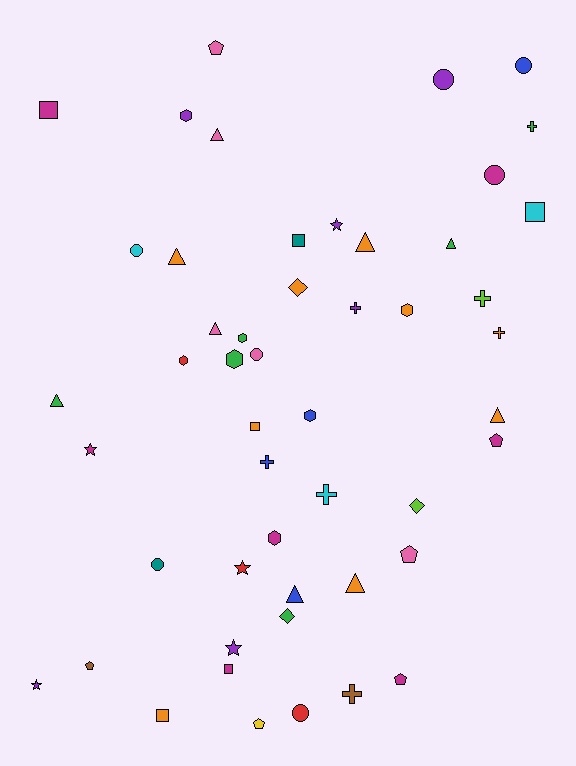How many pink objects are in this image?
There are 5 pink objects.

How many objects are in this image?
There are 50 objects.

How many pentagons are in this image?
There are 6 pentagons.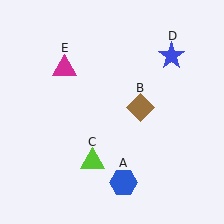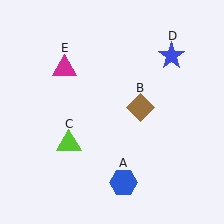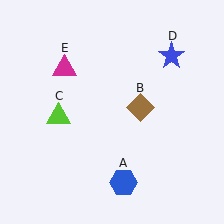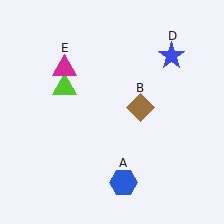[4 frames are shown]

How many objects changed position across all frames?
1 object changed position: lime triangle (object C).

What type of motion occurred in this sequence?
The lime triangle (object C) rotated clockwise around the center of the scene.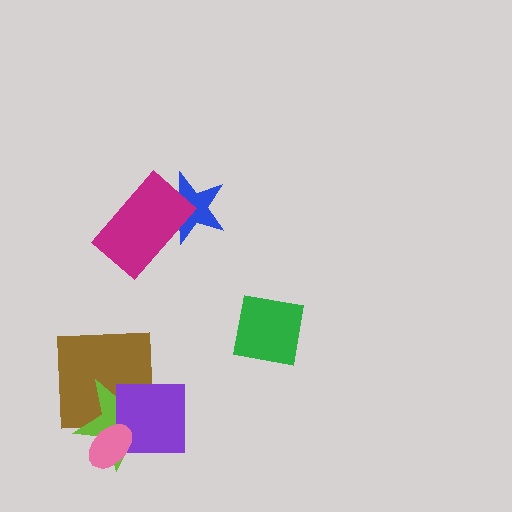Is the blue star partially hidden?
Yes, it is partially covered by another shape.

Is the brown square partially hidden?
Yes, it is partially covered by another shape.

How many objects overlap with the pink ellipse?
2 objects overlap with the pink ellipse.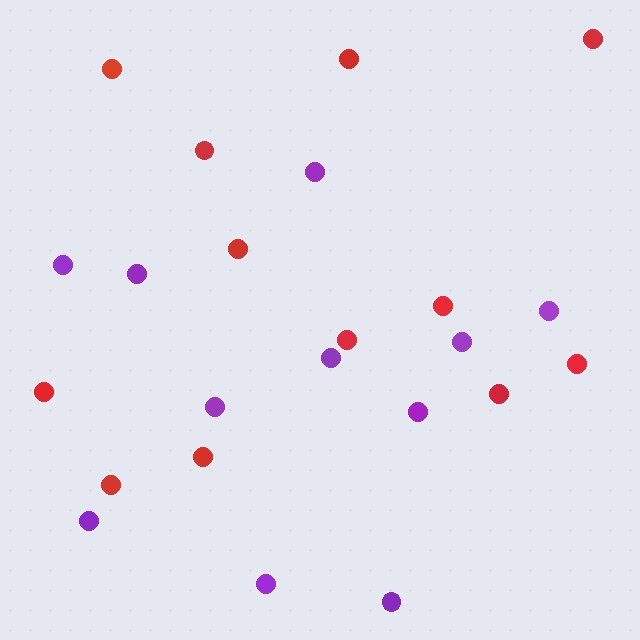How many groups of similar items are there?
There are 2 groups: one group of purple circles (11) and one group of red circles (12).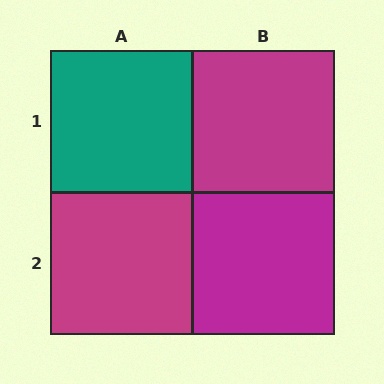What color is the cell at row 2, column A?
Magenta.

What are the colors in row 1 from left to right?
Teal, magenta.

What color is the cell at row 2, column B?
Magenta.